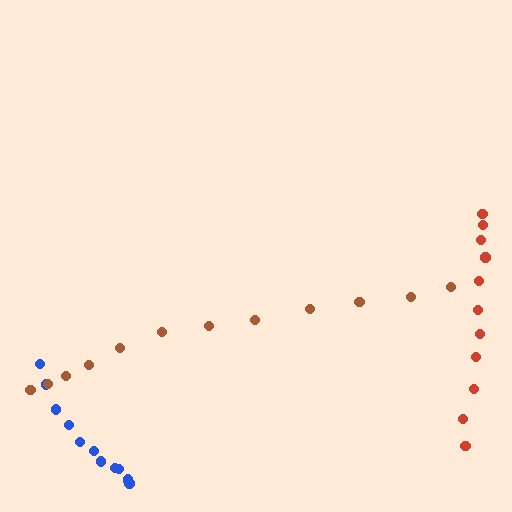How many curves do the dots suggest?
There are 3 distinct paths.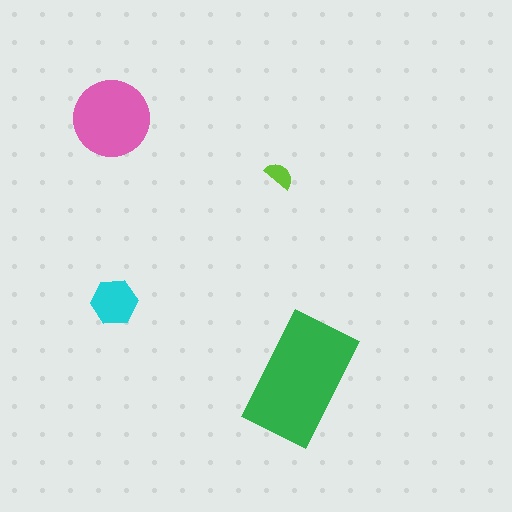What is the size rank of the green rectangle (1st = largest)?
1st.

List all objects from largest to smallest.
The green rectangle, the pink circle, the cyan hexagon, the lime semicircle.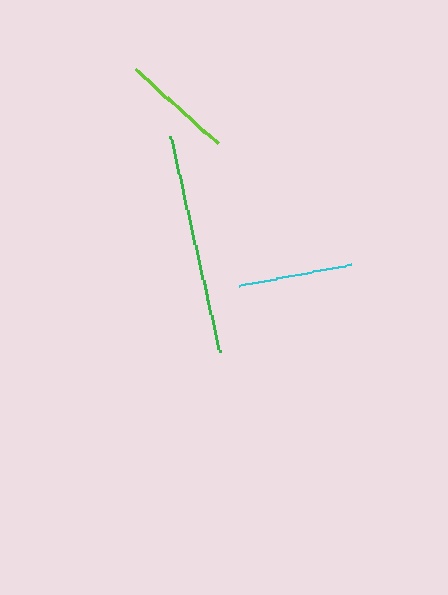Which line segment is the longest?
The green line is the longest at approximately 221 pixels.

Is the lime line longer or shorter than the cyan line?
The cyan line is longer than the lime line.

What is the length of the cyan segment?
The cyan segment is approximately 114 pixels long.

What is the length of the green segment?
The green segment is approximately 221 pixels long.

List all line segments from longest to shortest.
From longest to shortest: green, cyan, lime.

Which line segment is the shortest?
The lime line is the shortest at approximately 110 pixels.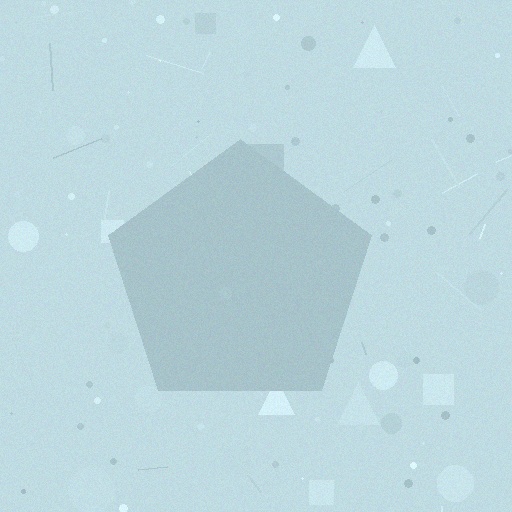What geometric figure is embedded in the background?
A pentagon is embedded in the background.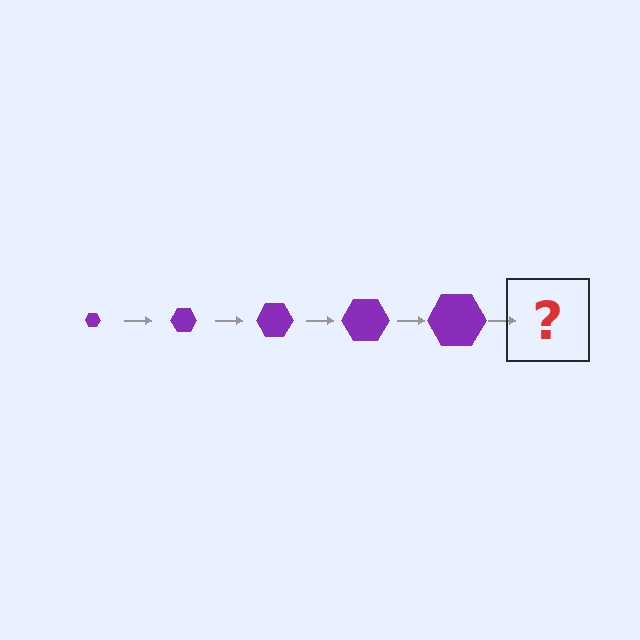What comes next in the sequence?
The next element should be a purple hexagon, larger than the previous one.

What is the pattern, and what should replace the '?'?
The pattern is that the hexagon gets progressively larger each step. The '?' should be a purple hexagon, larger than the previous one.